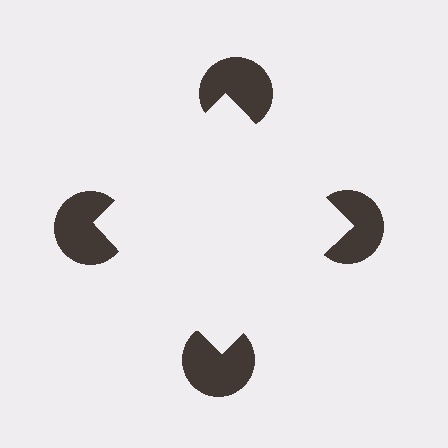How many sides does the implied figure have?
4 sides.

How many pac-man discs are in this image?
There are 4 — one at each vertex of the illusory square.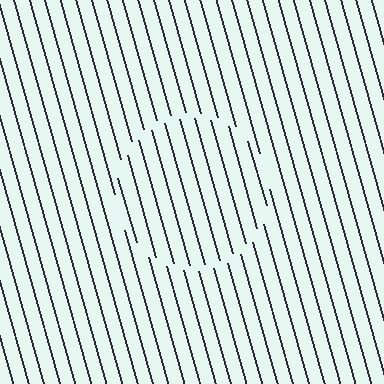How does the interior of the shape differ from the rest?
The interior of the shape contains the same grating, shifted by half a period — the contour is defined by the phase discontinuity where line-ends from the inner and outer gratings abut.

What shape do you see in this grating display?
An illusory circle. The interior of the shape contains the same grating, shifted by half a period — the contour is defined by the phase discontinuity where line-ends from the inner and outer gratings abut.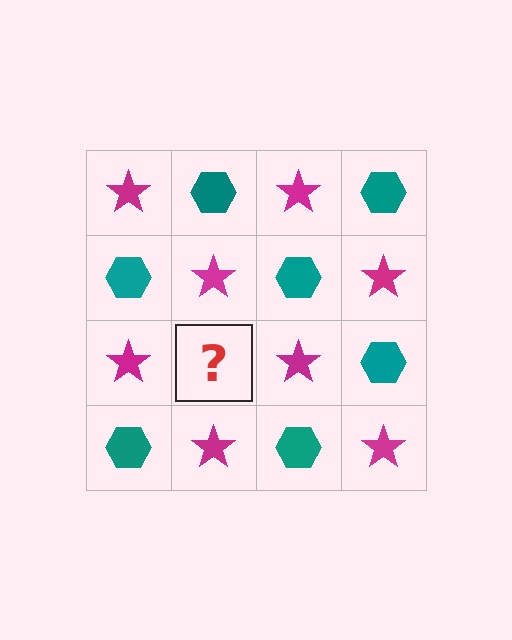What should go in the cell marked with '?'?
The missing cell should contain a teal hexagon.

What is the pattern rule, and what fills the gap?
The rule is that it alternates magenta star and teal hexagon in a checkerboard pattern. The gap should be filled with a teal hexagon.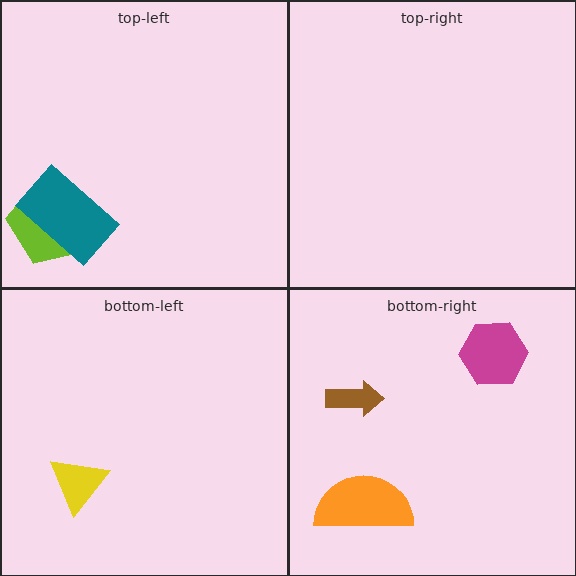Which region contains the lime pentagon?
The top-left region.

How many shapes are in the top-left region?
2.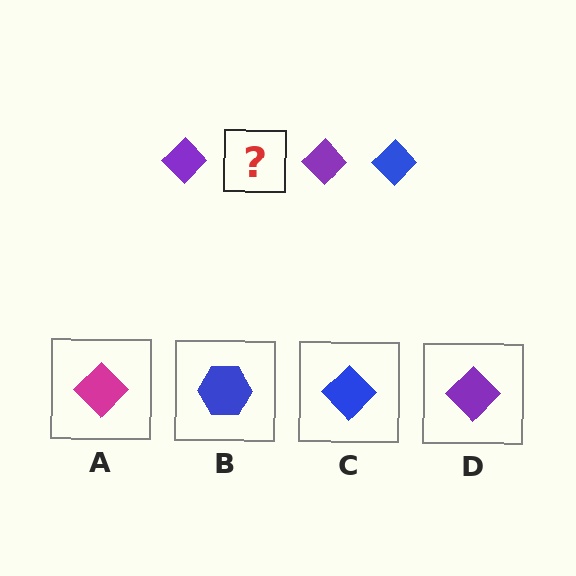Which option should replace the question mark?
Option C.